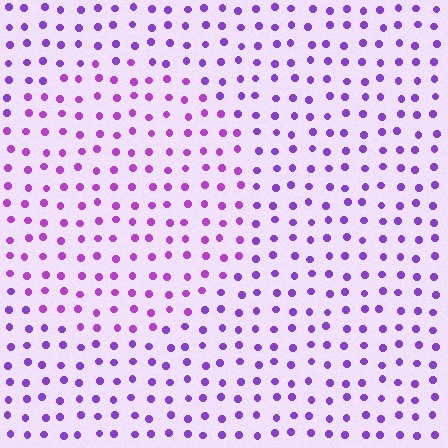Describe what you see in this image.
The image is filled with small purple elements in a uniform arrangement. A circle-shaped region is visible where the elements are tinted to a slightly different hue, forming a subtle color boundary.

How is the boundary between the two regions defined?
The boundary is defined purely by a slight shift in hue (about 20 degrees). Spacing, size, and orientation are identical on both sides.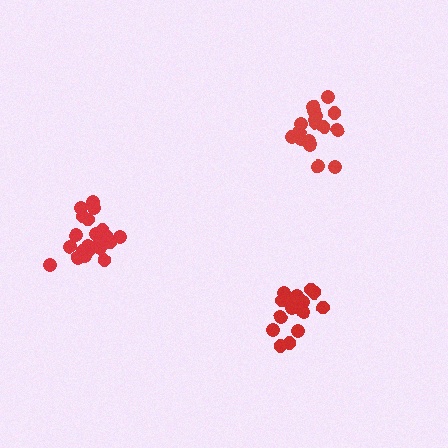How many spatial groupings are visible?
There are 3 spatial groupings.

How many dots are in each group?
Group 1: 16 dots, Group 2: 17 dots, Group 3: 21 dots (54 total).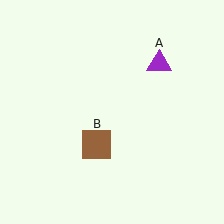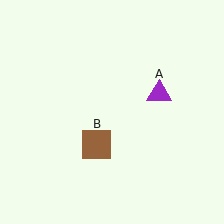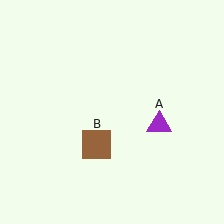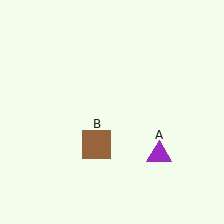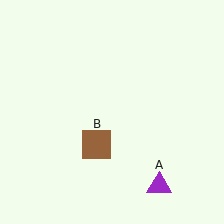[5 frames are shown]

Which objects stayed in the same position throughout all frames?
Brown square (object B) remained stationary.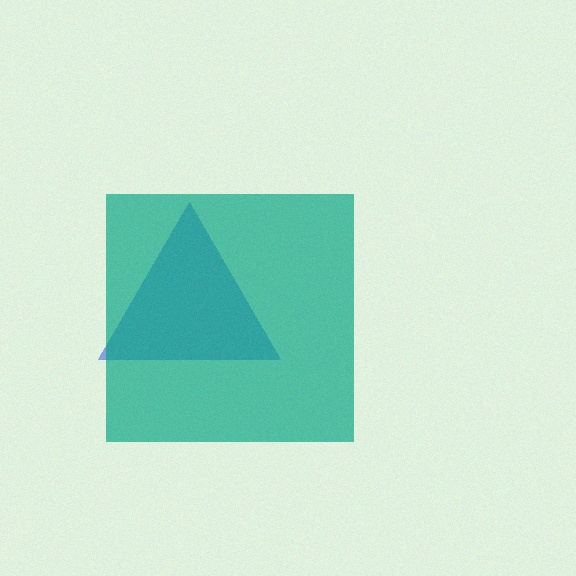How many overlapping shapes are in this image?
There are 2 overlapping shapes in the image.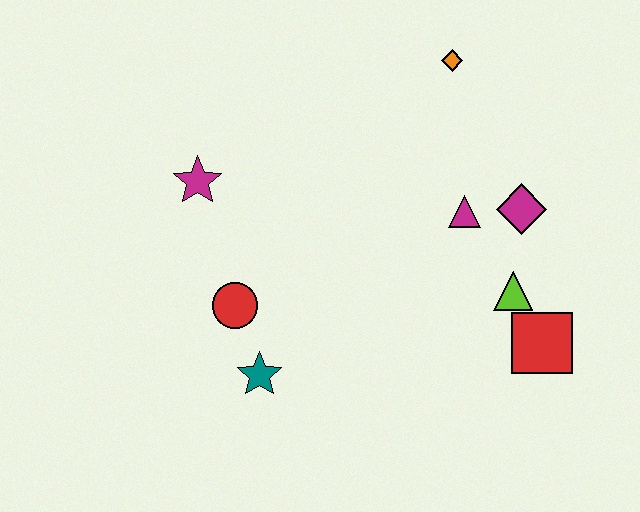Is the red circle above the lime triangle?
No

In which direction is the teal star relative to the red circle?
The teal star is below the red circle.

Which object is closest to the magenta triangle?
The magenta diamond is closest to the magenta triangle.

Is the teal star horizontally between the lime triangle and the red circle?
Yes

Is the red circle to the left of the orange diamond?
Yes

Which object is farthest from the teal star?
The orange diamond is farthest from the teal star.